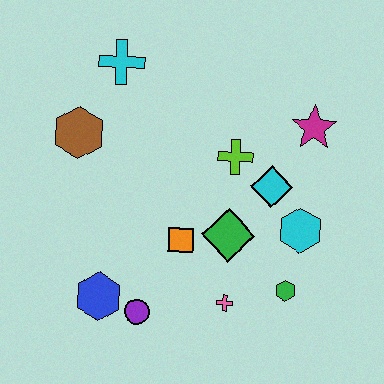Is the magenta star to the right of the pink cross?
Yes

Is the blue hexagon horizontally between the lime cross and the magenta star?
No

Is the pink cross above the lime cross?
No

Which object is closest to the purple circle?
The blue hexagon is closest to the purple circle.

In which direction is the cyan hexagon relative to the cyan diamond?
The cyan hexagon is below the cyan diamond.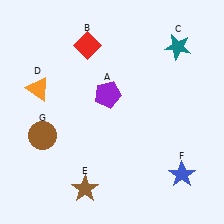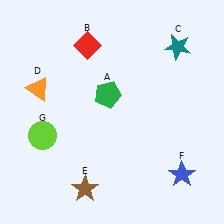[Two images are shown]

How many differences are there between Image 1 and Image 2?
There are 2 differences between the two images.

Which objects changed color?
A changed from purple to green. G changed from brown to lime.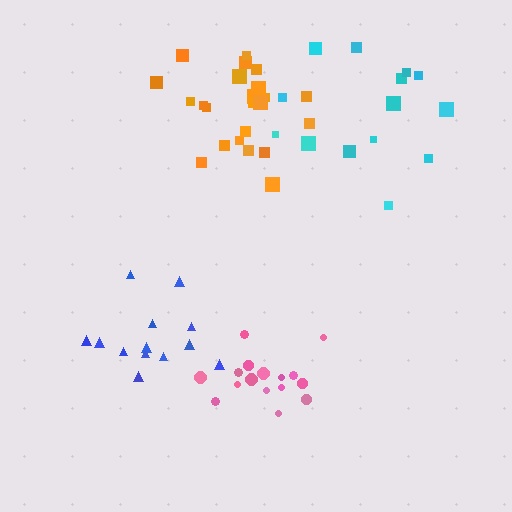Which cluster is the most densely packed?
Pink.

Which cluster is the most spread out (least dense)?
Cyan.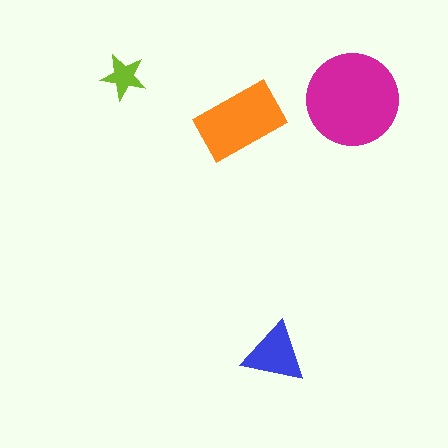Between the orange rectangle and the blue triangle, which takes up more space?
The orange rectangle.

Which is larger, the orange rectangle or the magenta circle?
The magenta circle.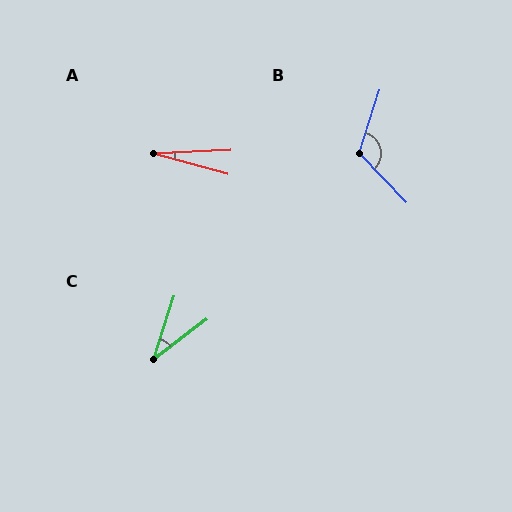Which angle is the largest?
B, at approximately 118 degrees.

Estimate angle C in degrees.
Approximately 35 degrees.